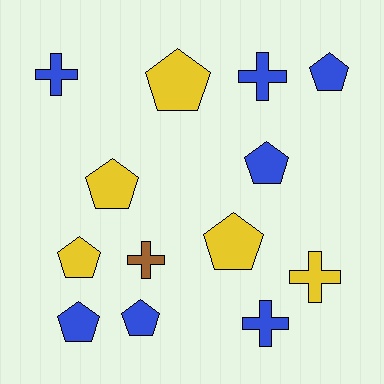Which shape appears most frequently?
Pentagon, with 8 objects.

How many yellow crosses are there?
There is 1 yellow cross.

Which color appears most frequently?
Blue, with 7 objects.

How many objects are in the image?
There are 13 objects.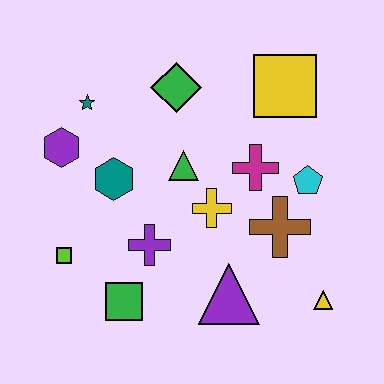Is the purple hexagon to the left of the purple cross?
Yes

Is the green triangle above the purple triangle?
Yes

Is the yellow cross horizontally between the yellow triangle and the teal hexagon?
Yes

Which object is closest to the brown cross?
The cyan pentagon is closest to the brown cross.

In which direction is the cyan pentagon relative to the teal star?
The cyan pentagon is to the right of the teal star.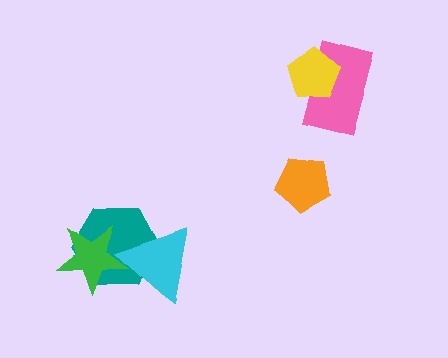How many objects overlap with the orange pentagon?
0 objects overlap with the orange pentagon.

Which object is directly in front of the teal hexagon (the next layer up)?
The cyan triangle is directly in front of the teal hexagon.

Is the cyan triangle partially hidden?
Yes, it is partially covered by another shape.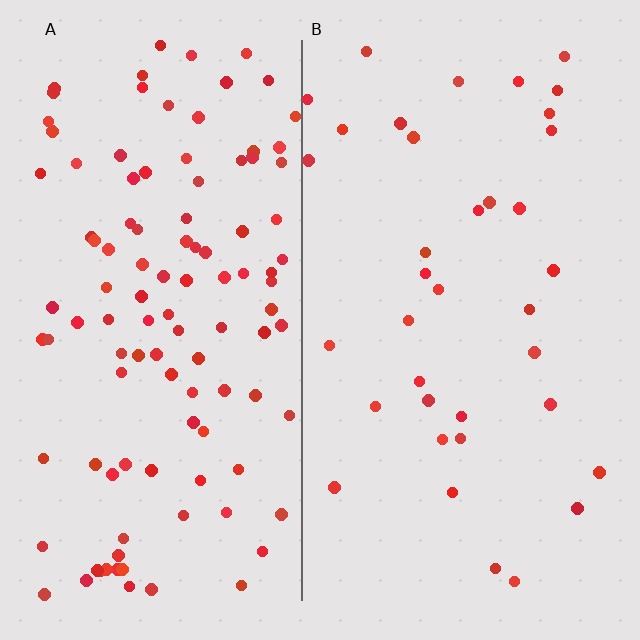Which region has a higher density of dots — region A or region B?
A (the left).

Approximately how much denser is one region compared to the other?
Approximately 3.0× — region A over region B.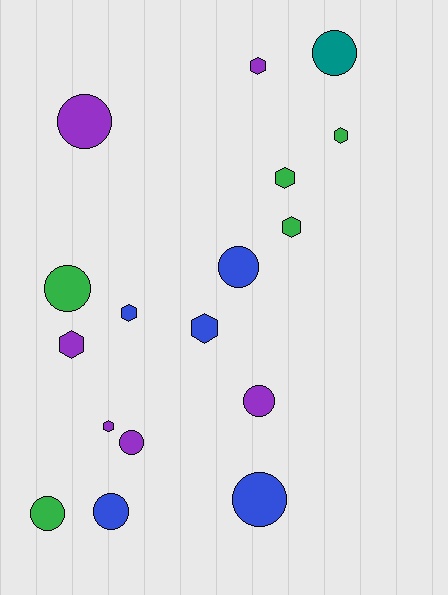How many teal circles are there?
There is 1 teal circle.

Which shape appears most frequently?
Circle, with 9 objects.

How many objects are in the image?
There are 17 objects.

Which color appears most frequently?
Purple, with 6 objects.